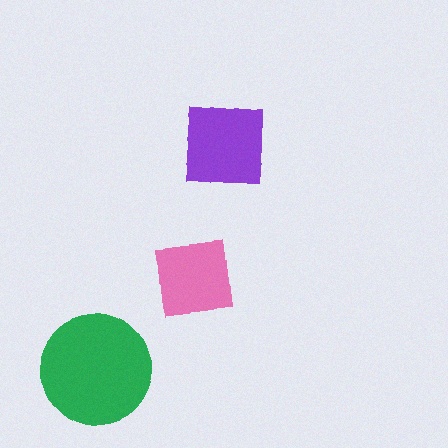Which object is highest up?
The purple square is topmost.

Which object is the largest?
The green circle.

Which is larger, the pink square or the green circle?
The green circle.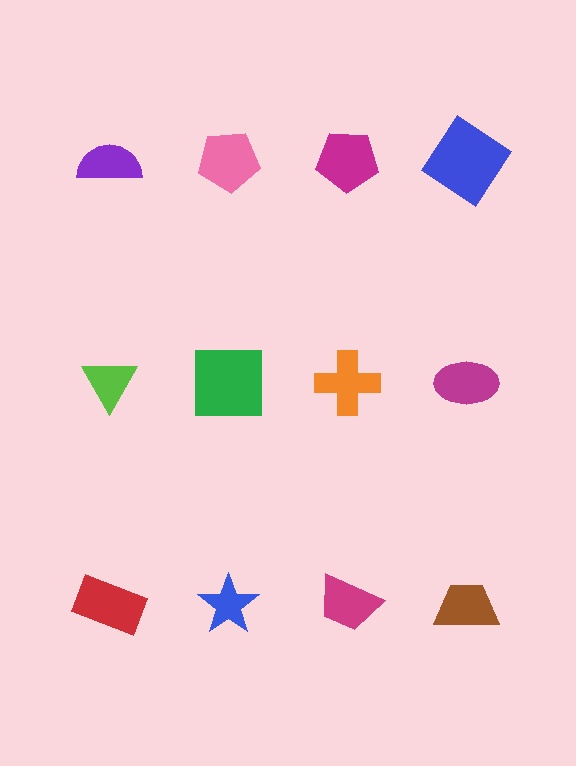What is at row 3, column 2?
A blue star.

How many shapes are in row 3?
4 shapes.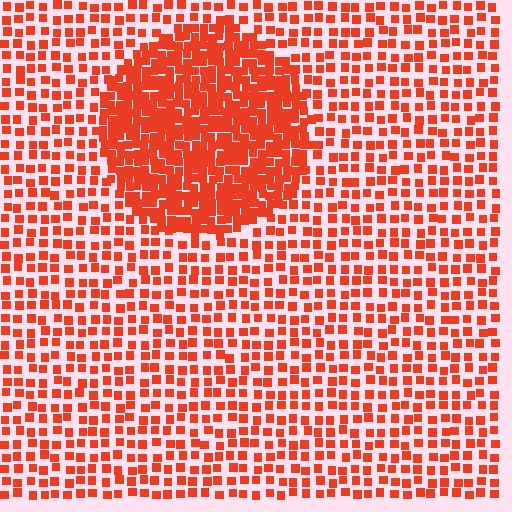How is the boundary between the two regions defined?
The boundary is defined by a change in element density (approximately 2.3x ratio). All elements are the same color, size, and shape.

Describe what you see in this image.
The image contains small red elements arranged at two different densities. A circle-shaped region is visible where the elements are more densely packed than the surrounding area.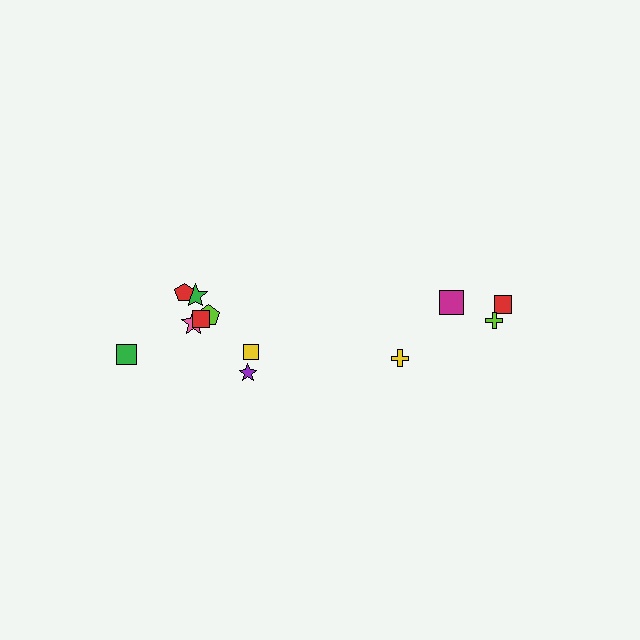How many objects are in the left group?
There are 8 objects.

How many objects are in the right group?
There are 4 objects.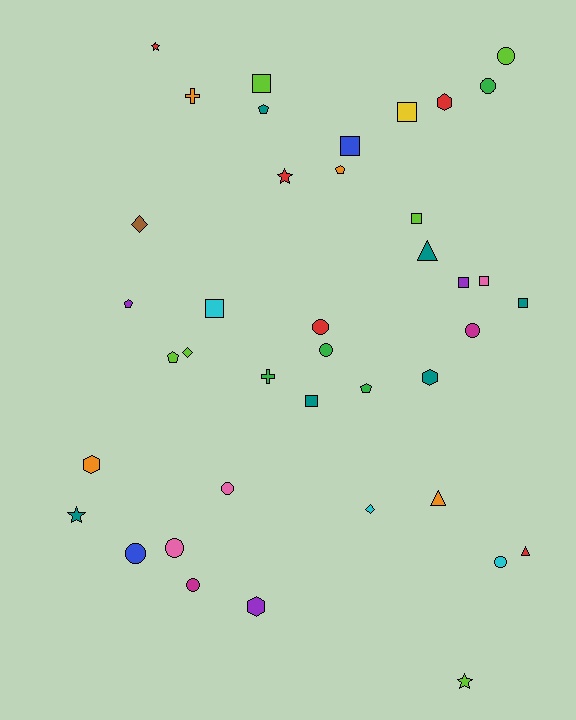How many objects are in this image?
There are 40 objects.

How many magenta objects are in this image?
There are 2 magenta objects.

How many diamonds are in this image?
There are 3 diamonds.